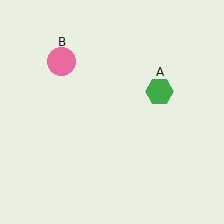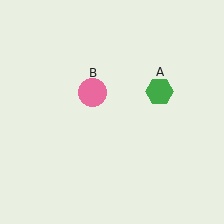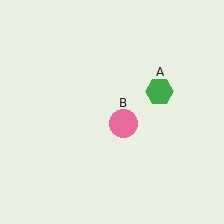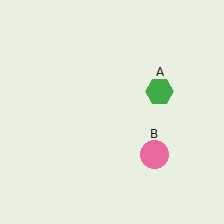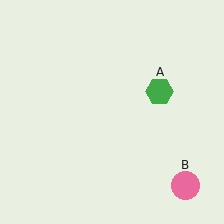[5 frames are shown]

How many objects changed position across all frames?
1 object changed position: pink circle (object B).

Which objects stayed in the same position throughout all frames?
Green hexagon (object A) remained stationary.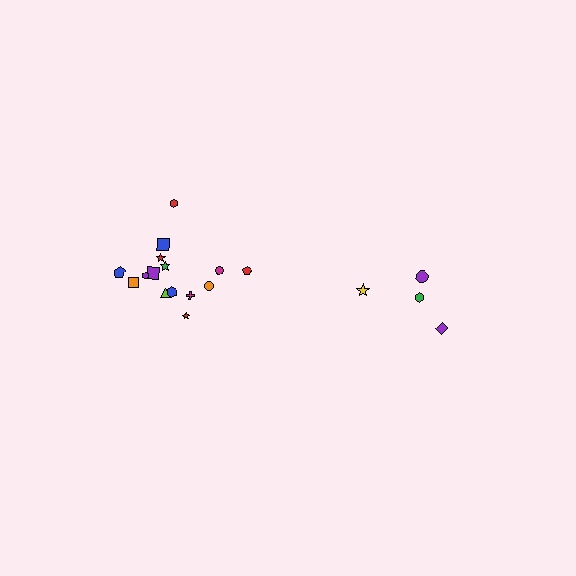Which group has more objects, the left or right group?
The left group.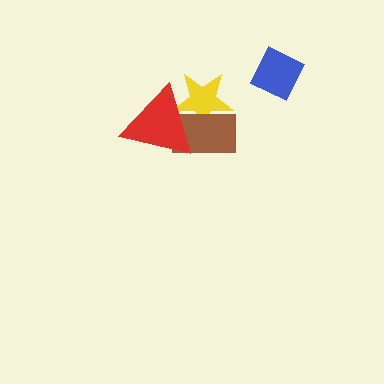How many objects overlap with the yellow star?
2 objects overlap with the yellow star.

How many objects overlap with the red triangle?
2 objects overlap with the red triangle.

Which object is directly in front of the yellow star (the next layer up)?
The brown rectangle is directly in front of the yellow star.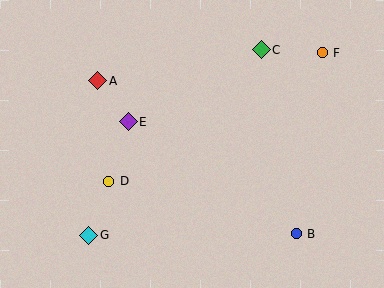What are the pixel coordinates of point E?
Point E is at (128, 122).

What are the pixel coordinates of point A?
Point A is at (98, 81).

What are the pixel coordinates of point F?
Point F is at (322, 53).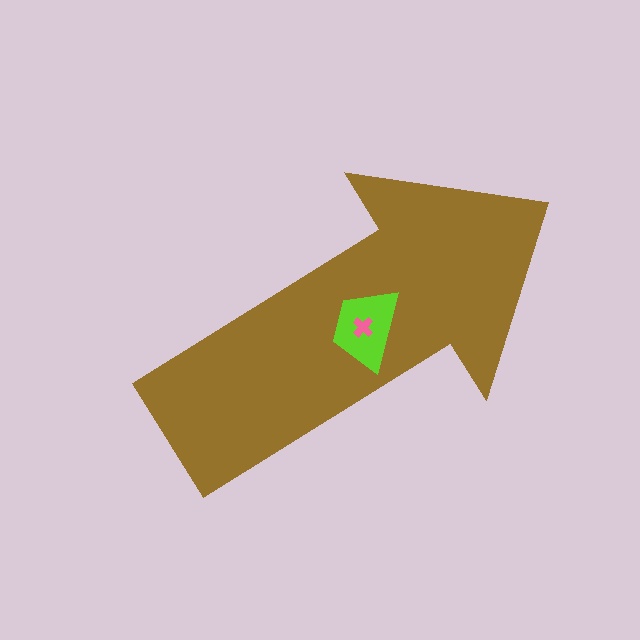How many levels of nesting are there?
3.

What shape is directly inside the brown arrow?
The lime trapezoid.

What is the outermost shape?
The brown arrow.